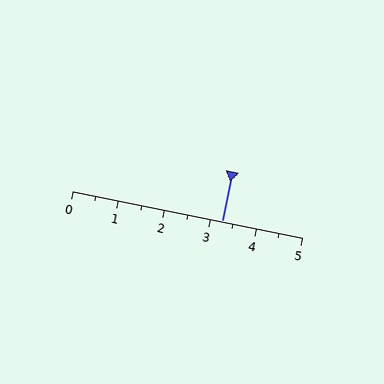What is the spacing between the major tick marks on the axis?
The major ticks are spaced 1 apart.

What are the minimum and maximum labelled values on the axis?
The axis runs from 0 to 5.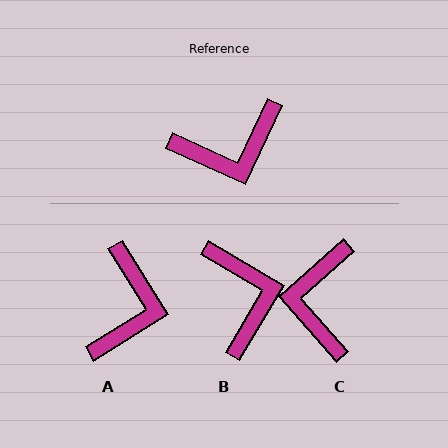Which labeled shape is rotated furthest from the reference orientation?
C, about 114 degrees away.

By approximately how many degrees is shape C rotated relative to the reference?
Approximately 114 degrees clockwise.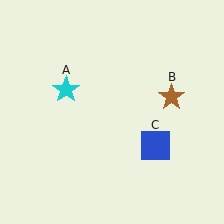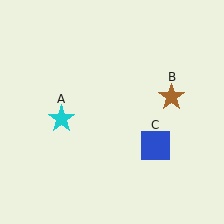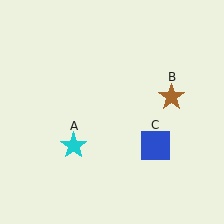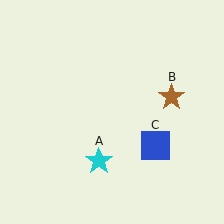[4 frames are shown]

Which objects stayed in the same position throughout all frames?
Brown star (object B) and blue square (object C) remained stationary.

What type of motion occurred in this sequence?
The cyan star (object A) rotated counterclockwise around the center of the scene.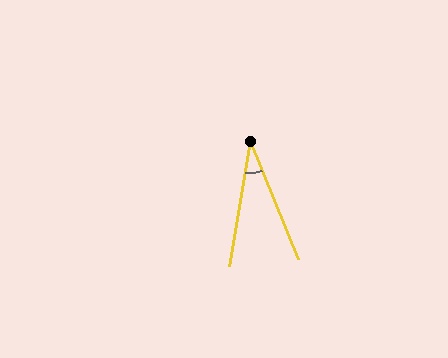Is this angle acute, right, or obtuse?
It is acute.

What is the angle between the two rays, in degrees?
Approximately 32 degrees.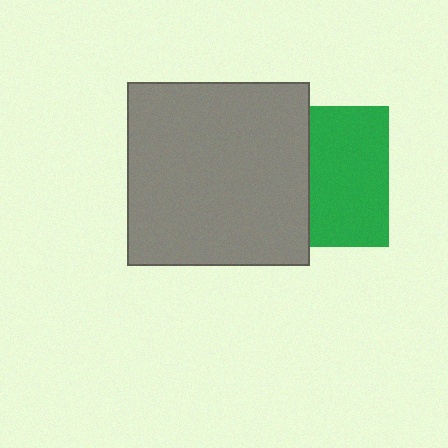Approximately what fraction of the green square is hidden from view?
Roughly 43% of the green square is hidden behind the gray square.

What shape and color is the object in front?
The object in front is a gray square.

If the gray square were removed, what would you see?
You would see the complete green square.